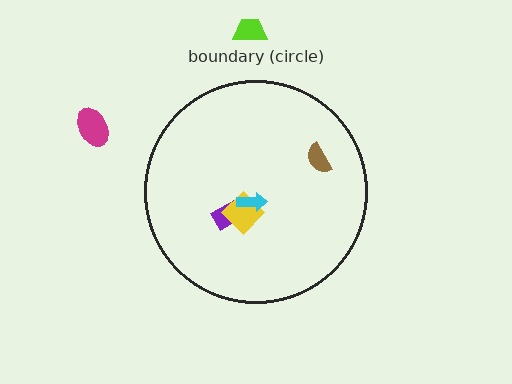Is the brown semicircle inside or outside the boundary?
Inside.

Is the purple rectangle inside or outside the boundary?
Inside.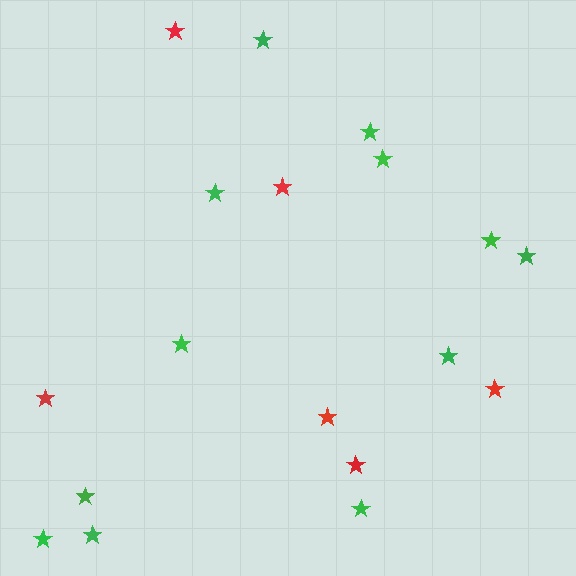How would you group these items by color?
There are 2 groups: one group of green stars (12) and one group of red stars (6).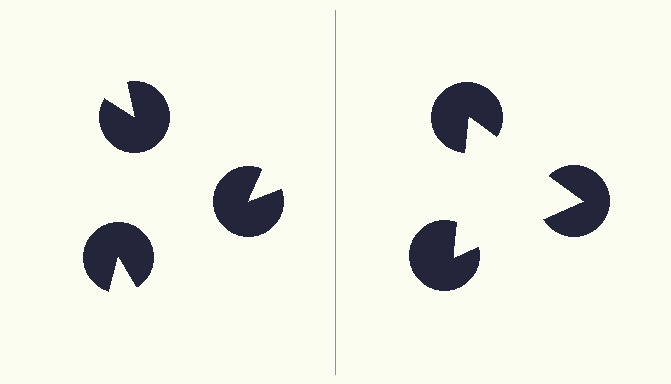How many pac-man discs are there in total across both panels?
6 — 3 on each side.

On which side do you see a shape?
An illusory triangle appears on the right side. On the left side the wedge cuts are rotated, so no coherent shape forms.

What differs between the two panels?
The pac-man discs are positioned identically on both sides; only the wedge orientations differ. On the right they align to a triangle; on the left they are misaligned.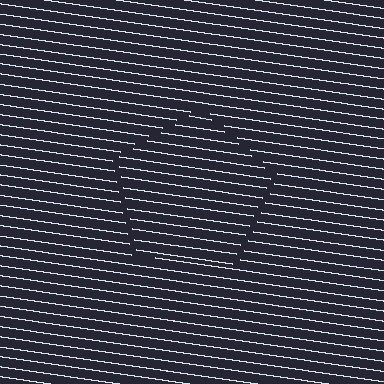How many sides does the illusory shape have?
5 sides — the line-ends trace a pentagon.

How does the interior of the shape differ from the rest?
The interior of the shape contains the same grating, shifted by half a period — the contour is defined by the phase discontinuity where line-ends from the inner and outer gratings abut.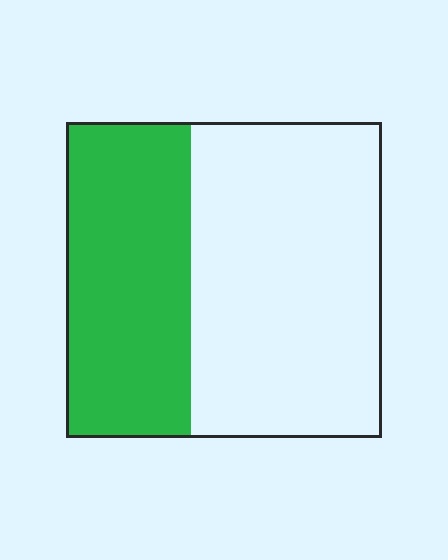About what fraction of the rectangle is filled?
About two fifths (2/5).